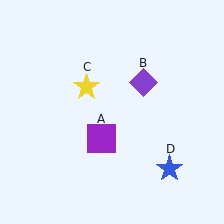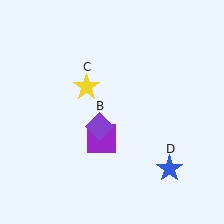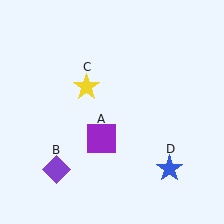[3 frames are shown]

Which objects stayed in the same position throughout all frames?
Purple square (object A) and yellow star (object C) and blue star (object D) remained stationary.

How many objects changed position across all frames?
1 object changed position: purple diamond (object B).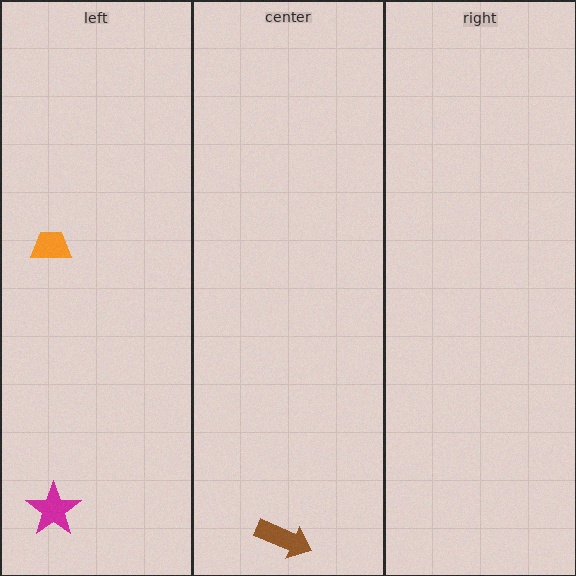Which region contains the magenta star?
The left region.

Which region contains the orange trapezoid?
The left region.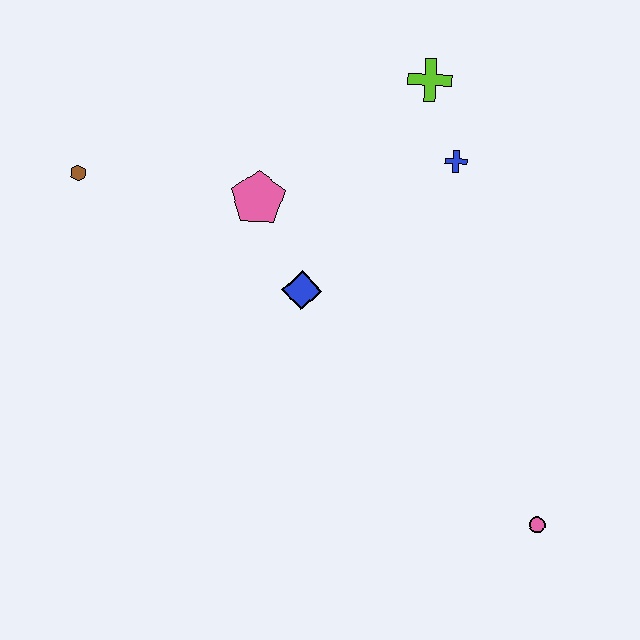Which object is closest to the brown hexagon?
The pink pentagon is closest to the brown hexagon.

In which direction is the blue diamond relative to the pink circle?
The blue diamond is to the left of the pink circle.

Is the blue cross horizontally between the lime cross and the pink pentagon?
No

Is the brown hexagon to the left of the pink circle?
Yes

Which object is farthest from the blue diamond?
The pink circle is farthest from the blue diamond.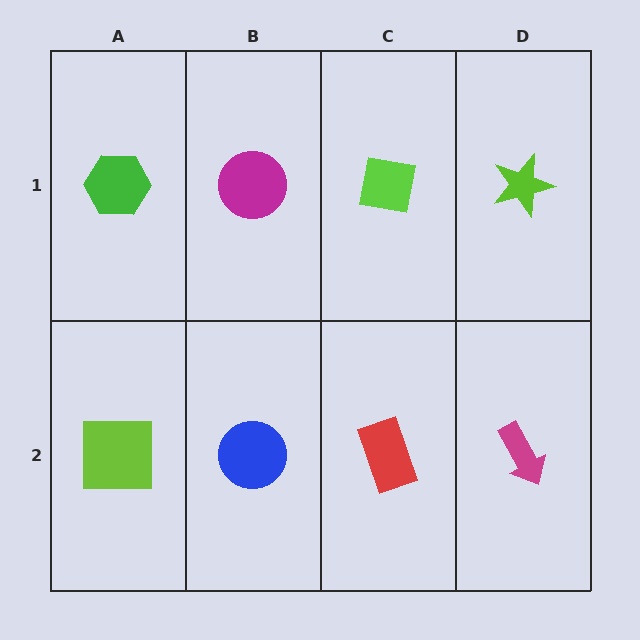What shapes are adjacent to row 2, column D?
A lime star (row 1, column D), a red rectangle (row 2, column C).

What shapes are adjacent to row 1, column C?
A red rectangle (row 2, column C), a magenta circle (row 1, column B), a lime star (row 1, column D).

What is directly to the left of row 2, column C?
A blue circle.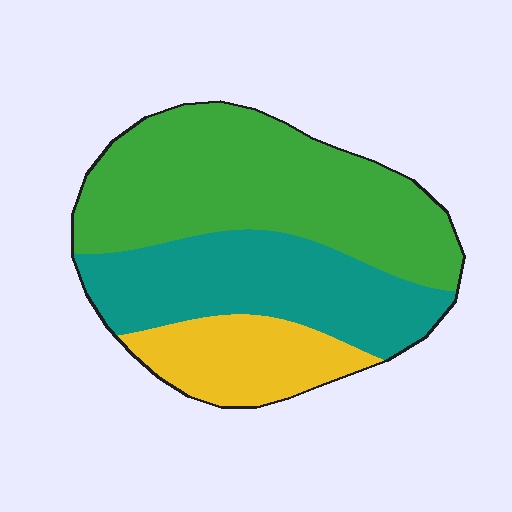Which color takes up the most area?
Green, at roughly 50%.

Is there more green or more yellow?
Green.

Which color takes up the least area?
Yellow, at roughly 20%.